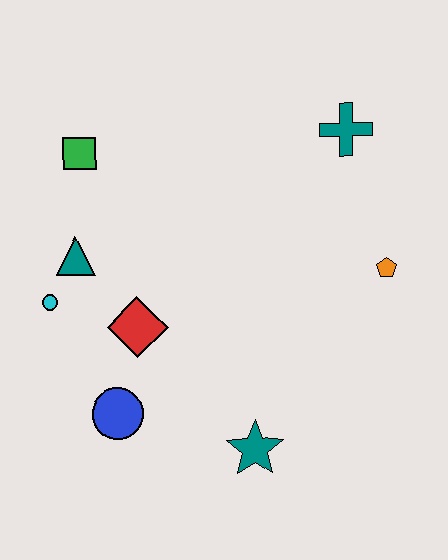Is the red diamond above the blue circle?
Yes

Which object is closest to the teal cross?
The orange pentagon is closest to the teal cross.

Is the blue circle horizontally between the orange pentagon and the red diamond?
No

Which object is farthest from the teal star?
The green square is farthest from the teal star.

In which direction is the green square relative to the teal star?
The green square is above the teal star.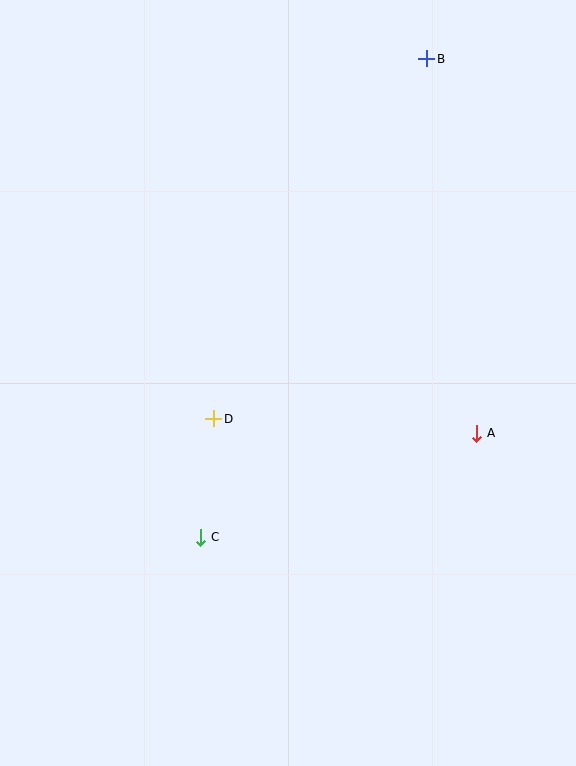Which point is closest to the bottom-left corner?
Point C is closest to the bottom-left corner.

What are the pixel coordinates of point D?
Point D is at (214, 419).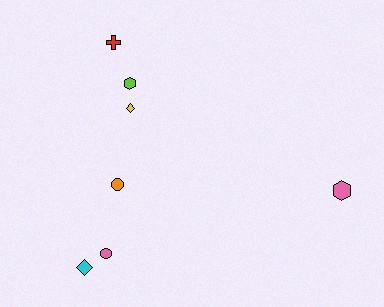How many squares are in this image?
There are no squares.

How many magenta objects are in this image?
There are no magenta objects.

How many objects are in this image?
There are 7 objects.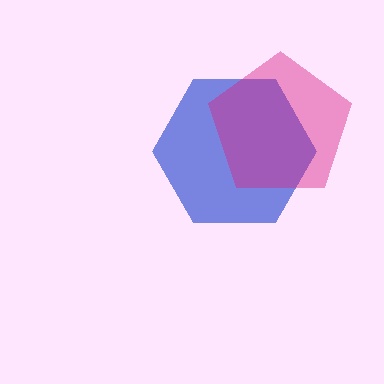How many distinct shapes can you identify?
There are 2 distinct shapes: a blue hexagon, a magenta pentagon.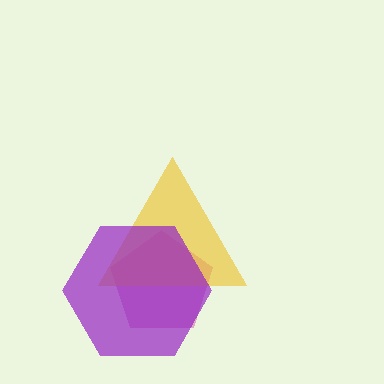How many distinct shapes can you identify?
There are 3 distinct shapes: a pink pentagon, a yellow triangle, a purple hexagon.